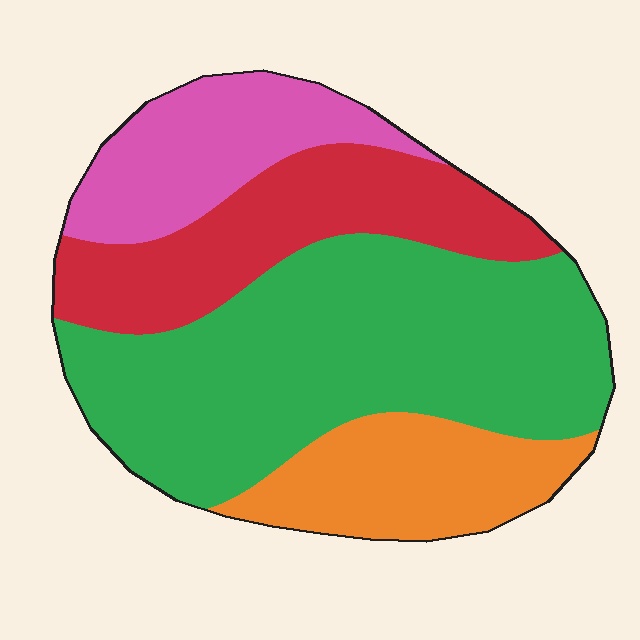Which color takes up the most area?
Green, at roughly 45%.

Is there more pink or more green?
Green.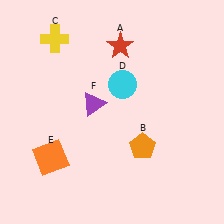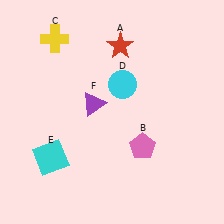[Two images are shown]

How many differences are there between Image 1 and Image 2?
There are 2 differences between the two images.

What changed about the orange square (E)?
In Image 1, E is orange. In Image 2, it changed to cyan.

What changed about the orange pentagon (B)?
In Image 1, B is orange. In Image 2, it changed to pink.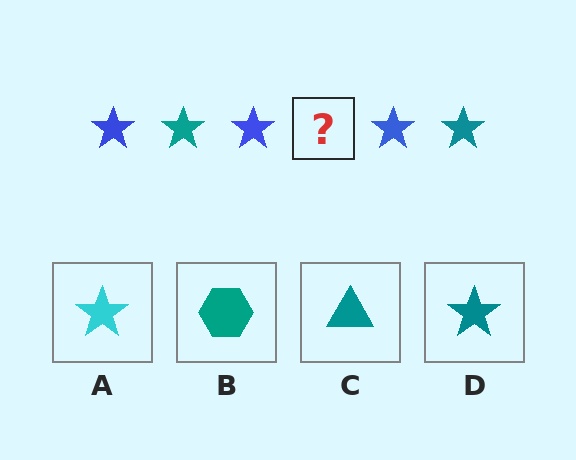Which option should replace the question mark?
Option D.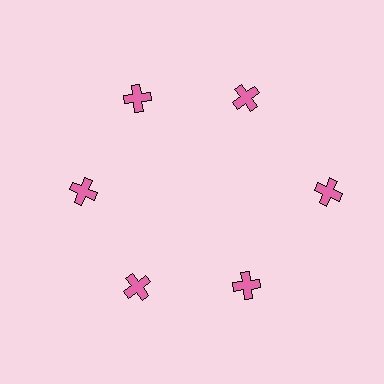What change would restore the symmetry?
The symmetry would be restored by moving it inward, back onto the ring so that all 6 crosses sit at equal angles and equal distance from the center.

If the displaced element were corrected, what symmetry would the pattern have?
It would have 6-fold rotational symmetry — the pattern would map onto itself every 60 degrees.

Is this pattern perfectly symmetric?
No. The 6 pink crosses are arranged in a ring, but one element near the 3 o'clock position is pushed outward from the center, breaking the 6-fold rotational symmetry.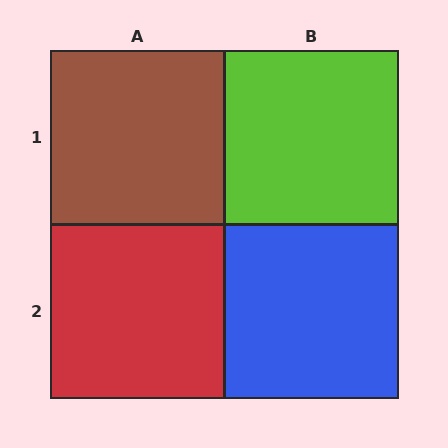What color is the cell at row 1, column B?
Lime.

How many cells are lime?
1 cell is lime.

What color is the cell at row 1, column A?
Brown.